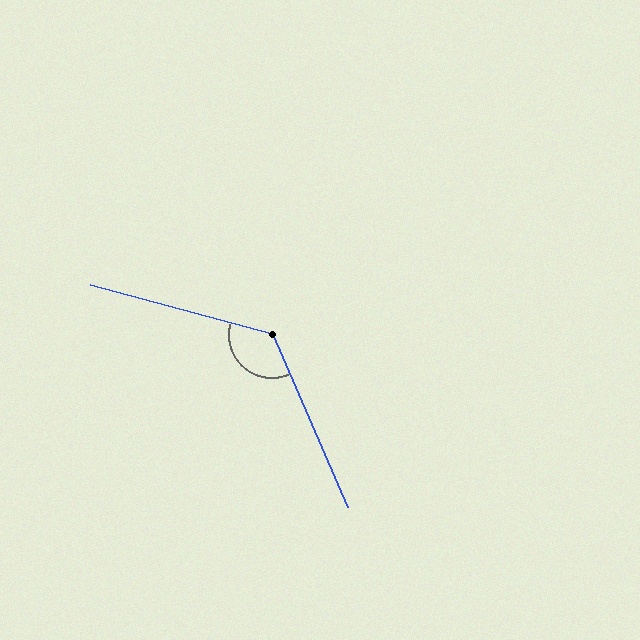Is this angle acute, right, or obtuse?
It is obtuse.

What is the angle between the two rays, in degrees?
Approximately 129 degrees.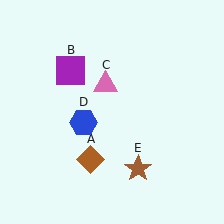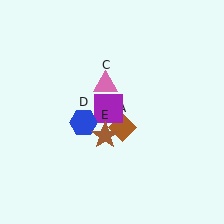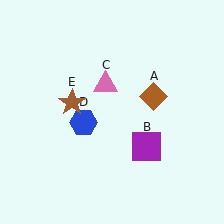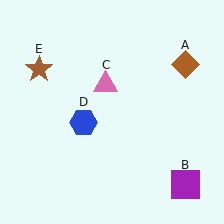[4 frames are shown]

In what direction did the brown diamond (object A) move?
The brown diamond (object A) moved up and to the right.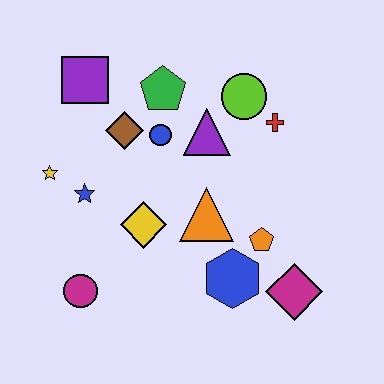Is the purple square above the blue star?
Yes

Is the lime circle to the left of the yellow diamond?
No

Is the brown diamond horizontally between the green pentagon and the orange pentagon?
No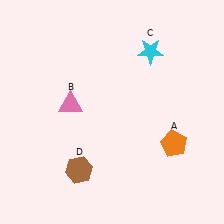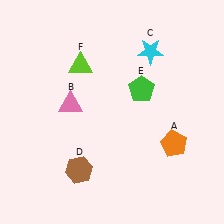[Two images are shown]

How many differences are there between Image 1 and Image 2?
There are 2 differences between the two images.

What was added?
A green pentagon (E), a lime triangle (F) were added in Image 2.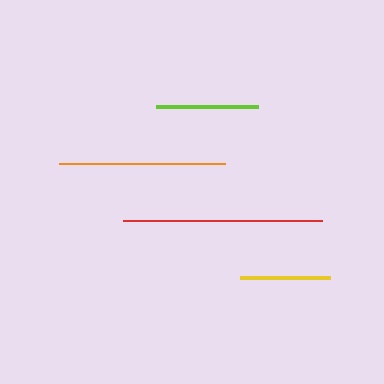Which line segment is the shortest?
The yellow line is the shortest at approximately 90 pixels.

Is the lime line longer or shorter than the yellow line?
The lime line is longer than the yellow line.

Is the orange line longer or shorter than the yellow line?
The orange line is longer than the yellow line.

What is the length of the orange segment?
The orange segment is approximately 166 pixels long.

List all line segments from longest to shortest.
From longest to shortest: red, orange, lime, yellow.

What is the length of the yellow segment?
The yellow segment is approximately 90 pixels long.